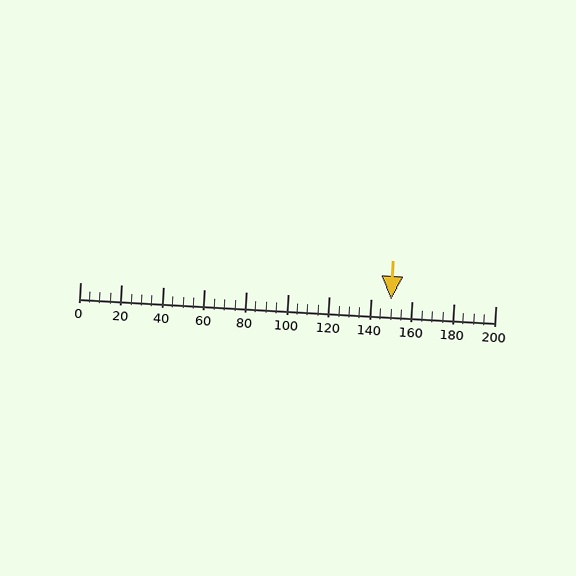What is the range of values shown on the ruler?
The ruler shows values from 0 to 200.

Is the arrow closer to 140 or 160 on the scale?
The arrow is closer to 140.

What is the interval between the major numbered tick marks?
The major tick marks are spaced 20 units apart.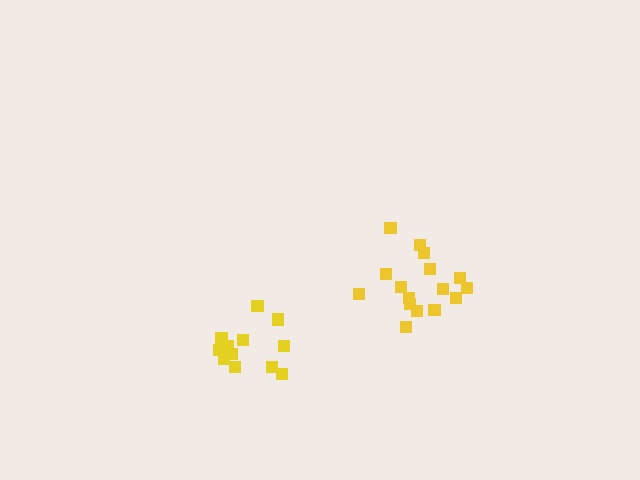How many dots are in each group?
Group 1: 13 dots, Group 2: 16 dots (29 total).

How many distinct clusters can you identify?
There are 2 distinct clusters.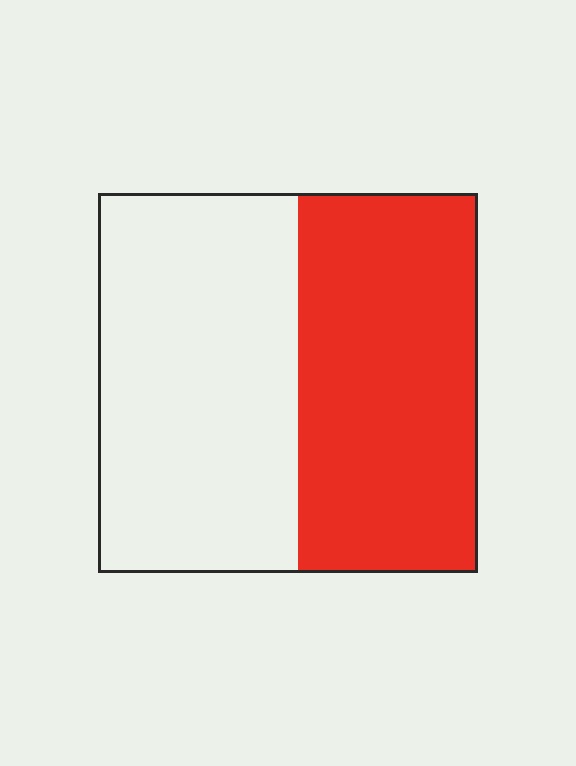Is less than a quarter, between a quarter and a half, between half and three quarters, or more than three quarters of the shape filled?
Between a quarter and a half.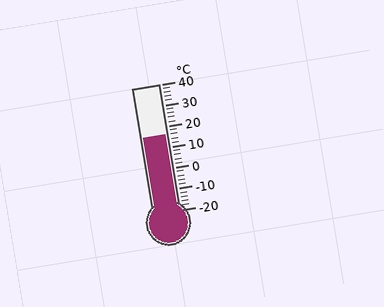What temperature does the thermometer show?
The thermometer shows approximately 16°C.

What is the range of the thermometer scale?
The thermometer scale ranges from -20°C to 40°C.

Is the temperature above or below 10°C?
The temperature is above 10°C.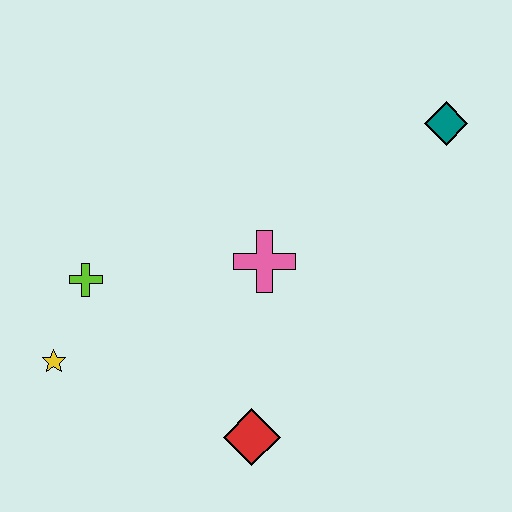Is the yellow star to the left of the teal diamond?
Yes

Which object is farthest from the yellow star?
The teal diamond is farthest from the yellow star.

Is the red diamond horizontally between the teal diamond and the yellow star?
Yes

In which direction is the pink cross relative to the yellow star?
The pink cross is to the right of the yellow star.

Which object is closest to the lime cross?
The yellow star is closest to the lime cross.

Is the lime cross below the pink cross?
Yes